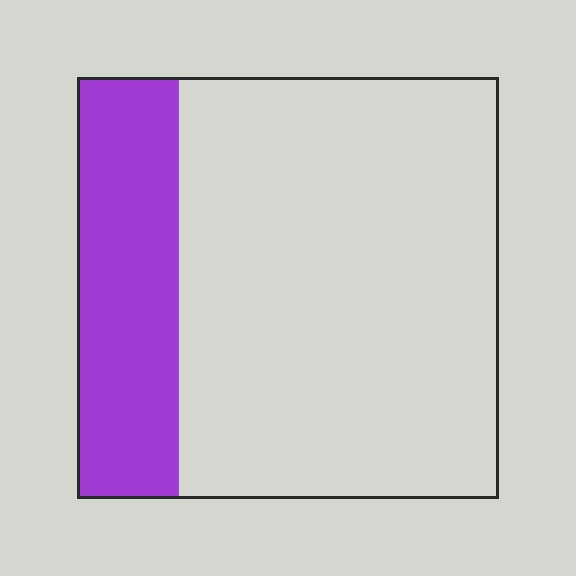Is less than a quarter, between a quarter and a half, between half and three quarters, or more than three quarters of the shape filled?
Less than a quarter.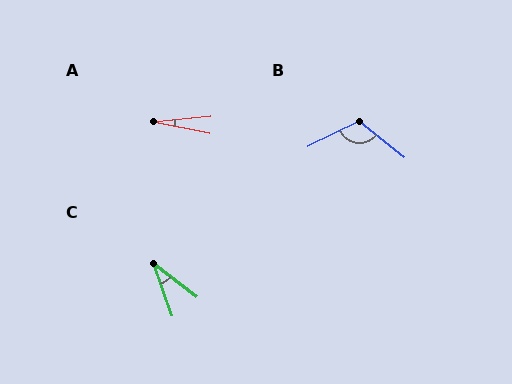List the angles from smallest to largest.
A (17°), C (33°), B (116°).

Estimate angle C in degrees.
Approximately 33 degrees.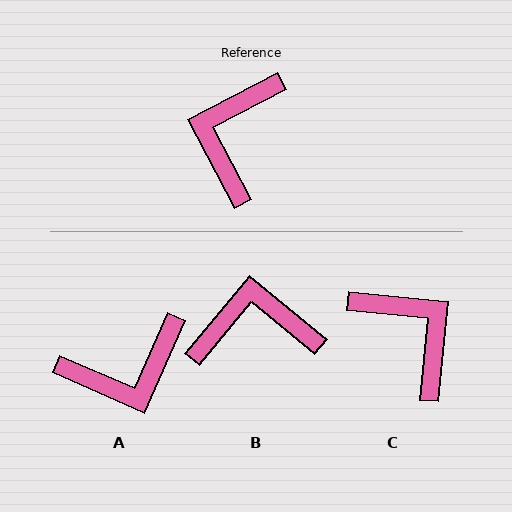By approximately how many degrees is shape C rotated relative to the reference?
Approximately 123 degrees clockwise.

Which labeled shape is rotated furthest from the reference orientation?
A, about 129 degrees away.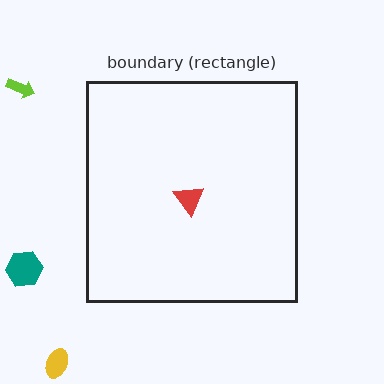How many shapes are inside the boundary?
1 inside, 3 outside.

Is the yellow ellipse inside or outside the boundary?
Outside.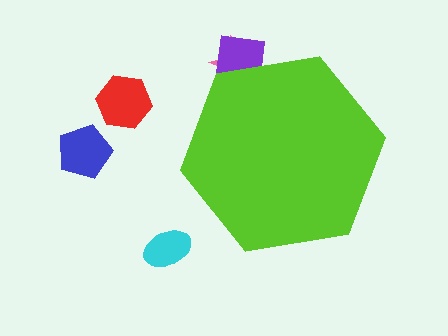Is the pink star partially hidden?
Yes, the pink star is partially hidden behind the lime hexagon.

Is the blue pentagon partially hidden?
No, the blue pentagon is fully visible.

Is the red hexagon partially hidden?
No, the red hexagon is fully visible.